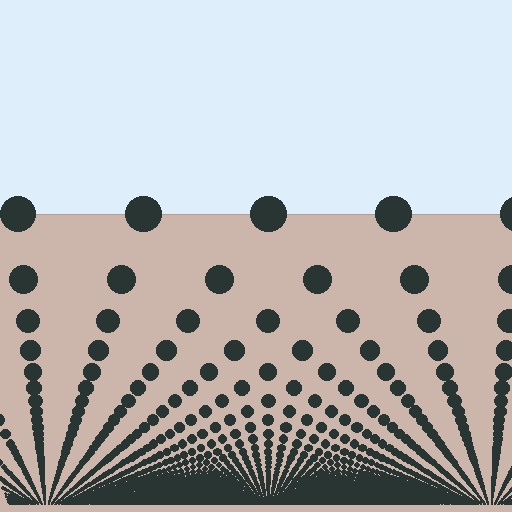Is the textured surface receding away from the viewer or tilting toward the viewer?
The surface appears to tilt toward the viewer. Texture elements get larger and sparser toward the top.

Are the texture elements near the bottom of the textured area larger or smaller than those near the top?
Smaller. The gradient is inverted — elements near the bottom are smaller and denser.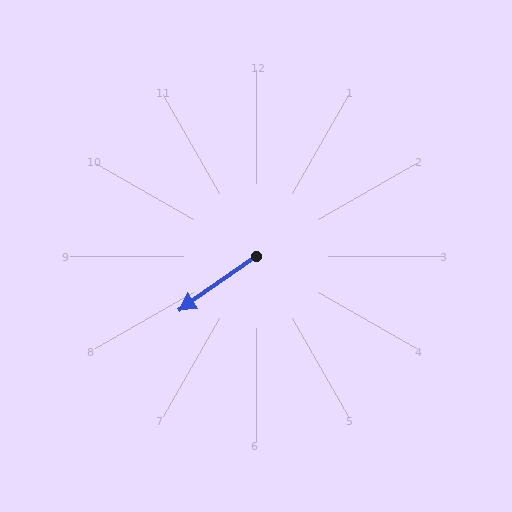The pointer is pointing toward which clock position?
Roughly 8 o'clock.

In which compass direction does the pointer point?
Southwest.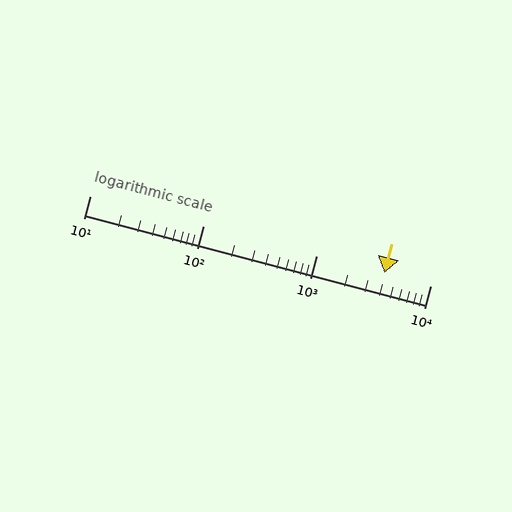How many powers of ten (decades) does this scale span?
The scale spans 3 decades, from 10 to 10000.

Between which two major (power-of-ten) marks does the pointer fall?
The pointer is between 1000 and 10000.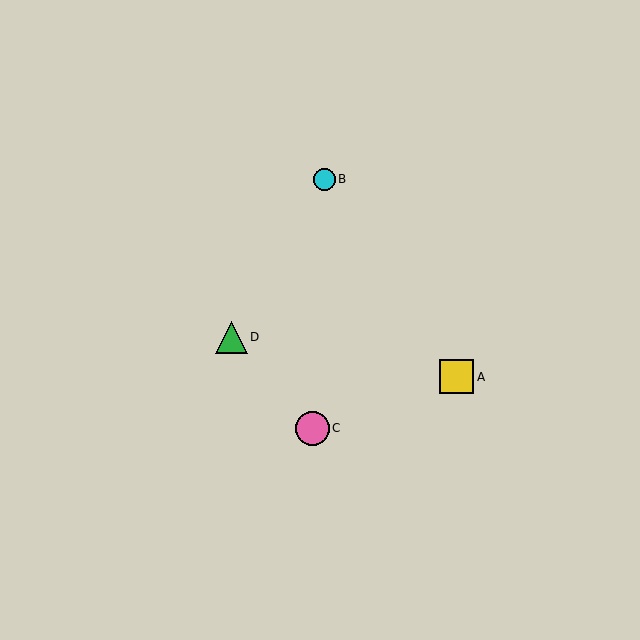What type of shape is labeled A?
Shape A is a yellow square.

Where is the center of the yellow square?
The center of the yellow square is at (457, 377).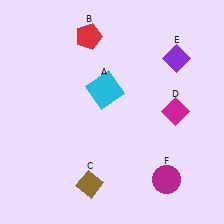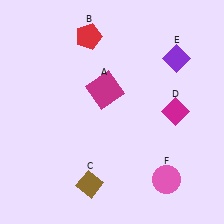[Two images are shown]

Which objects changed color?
A changed from cyan to magenta. F changed from magenta to pink.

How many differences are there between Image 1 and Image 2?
There are 2 differences between the two images.